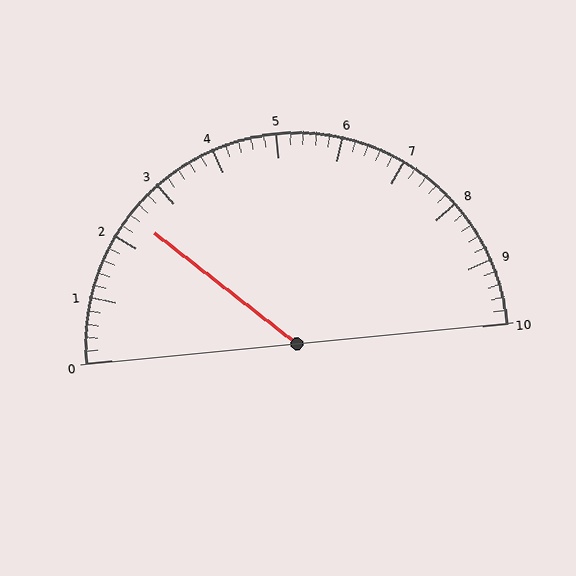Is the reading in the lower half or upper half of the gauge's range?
The reading is in the lower half of the range (0 to 10).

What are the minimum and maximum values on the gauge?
The gauge ranges from 0 to 10.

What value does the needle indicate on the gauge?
The needle indicates approximately 2.4.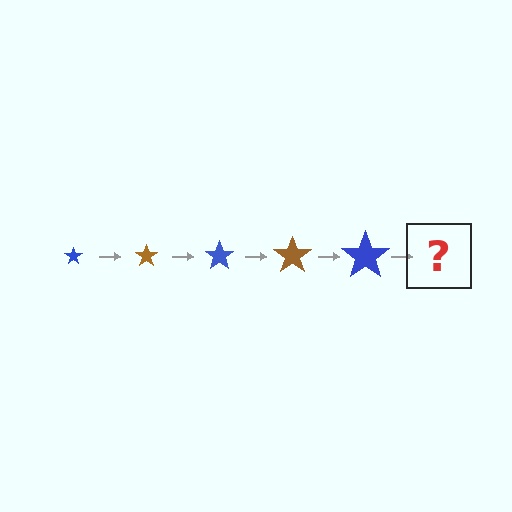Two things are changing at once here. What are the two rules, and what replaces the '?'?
The two rules are that the star grows larger each step and the color cycles through blue and brown. The '?' should be a brown star, larger than the previous one.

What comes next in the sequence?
The next element should be a brown star, larger than the previous one.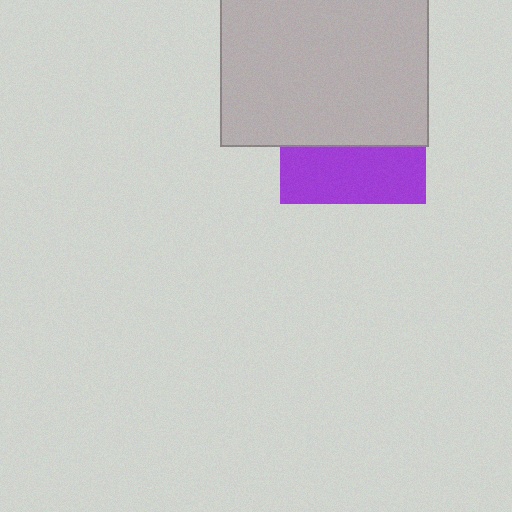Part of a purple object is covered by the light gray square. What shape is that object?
It is a square.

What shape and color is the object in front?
The object in front is a light gray square.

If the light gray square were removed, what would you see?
You would see the complete purple square.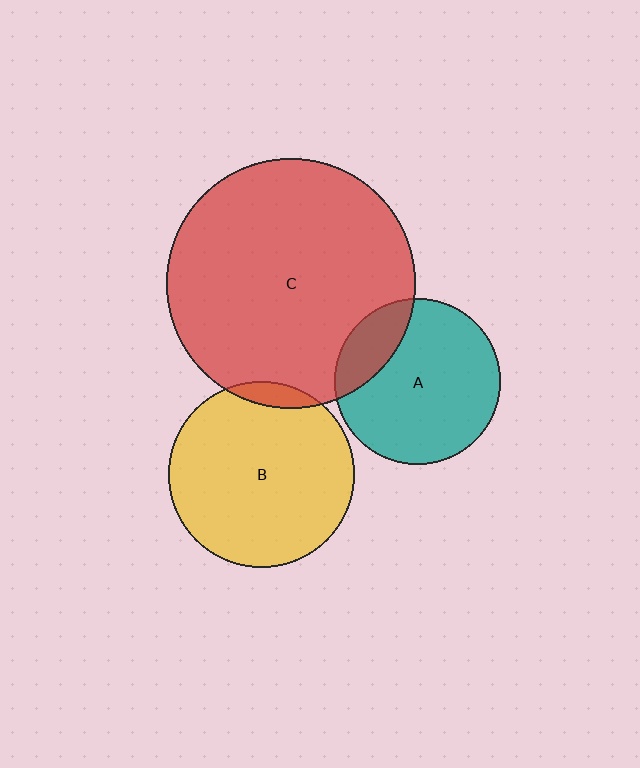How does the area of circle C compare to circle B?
Approximately 1.8 times.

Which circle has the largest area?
Circle C (red).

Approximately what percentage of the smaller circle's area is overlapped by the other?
Approximately 20%.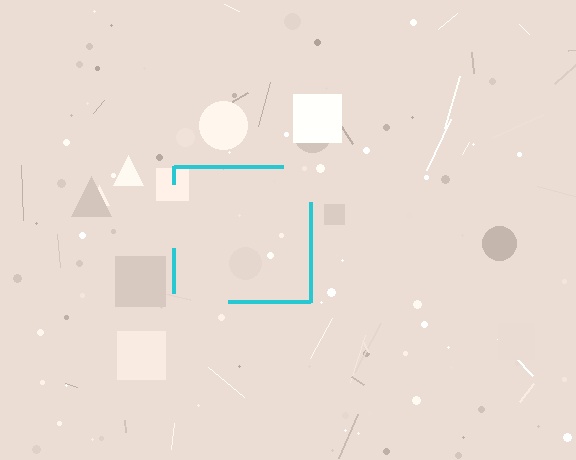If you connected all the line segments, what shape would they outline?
They would outline a square.